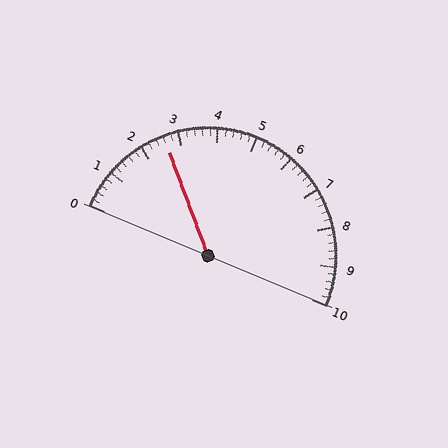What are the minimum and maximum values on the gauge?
The gauge ranges from 0 to 10.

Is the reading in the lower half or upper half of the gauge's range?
The reading is in the lower half of the range (0 to 10).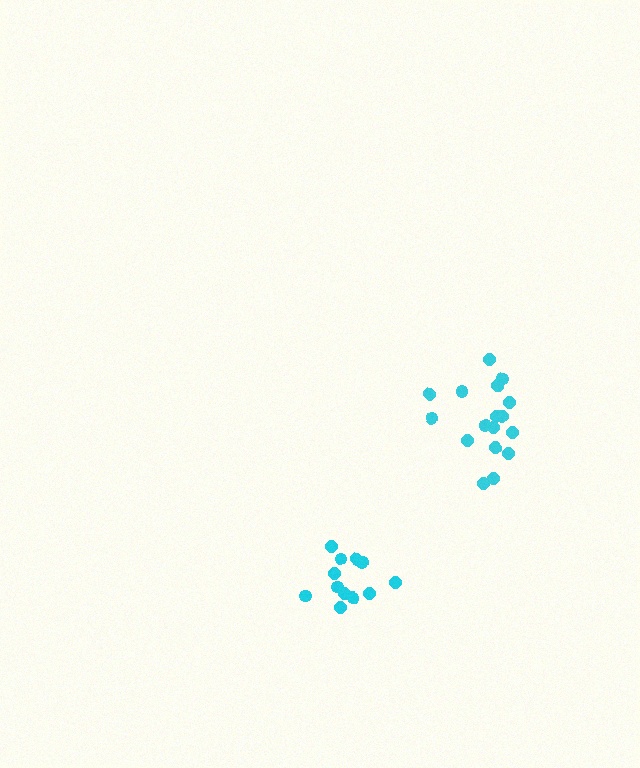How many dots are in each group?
Group 1: 12 dots, Group 2: 17 dots (29 total).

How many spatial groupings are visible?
There are 2 spatial groupings.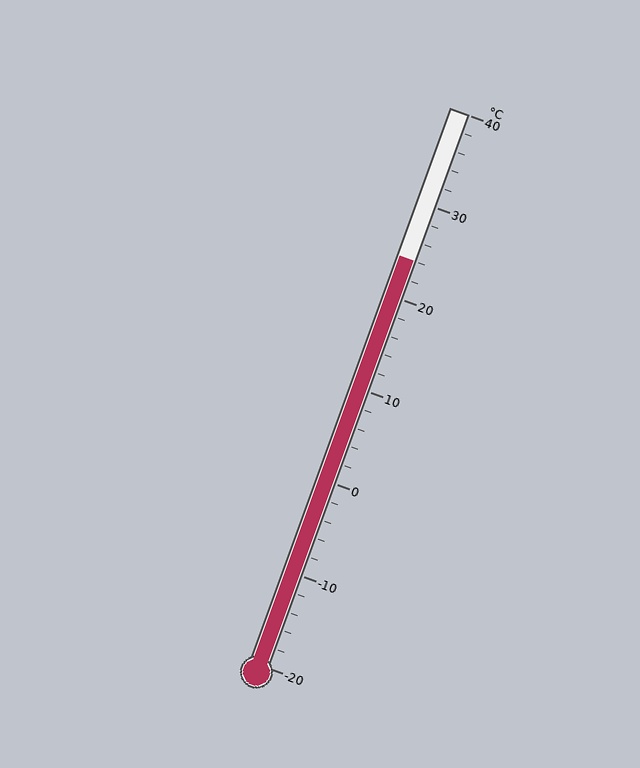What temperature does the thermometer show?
The thermometer shows approximately 24°C.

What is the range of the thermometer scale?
The thermometer scale ranges from -20°C to 40°C.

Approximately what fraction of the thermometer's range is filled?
The thermometer is filled to approximately 75% of its range.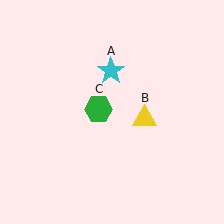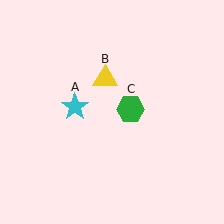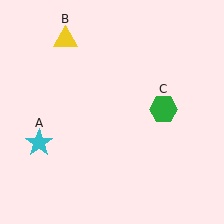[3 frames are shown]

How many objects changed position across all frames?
3 objects changed position: cyan star (object A), yellow triangle (object B), green hexagon (object C).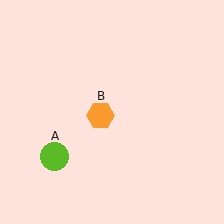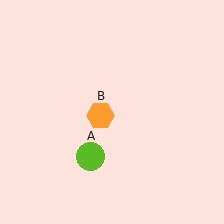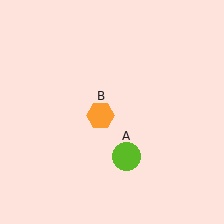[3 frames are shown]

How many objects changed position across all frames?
1 object changed position: lime circle (object A).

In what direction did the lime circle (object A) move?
The lime circle (object A) moved right.